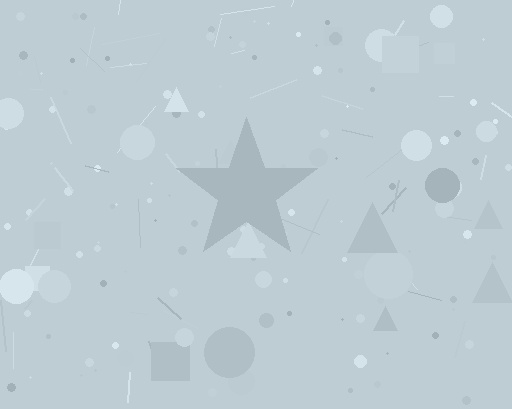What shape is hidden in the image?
A star is hidden in the image.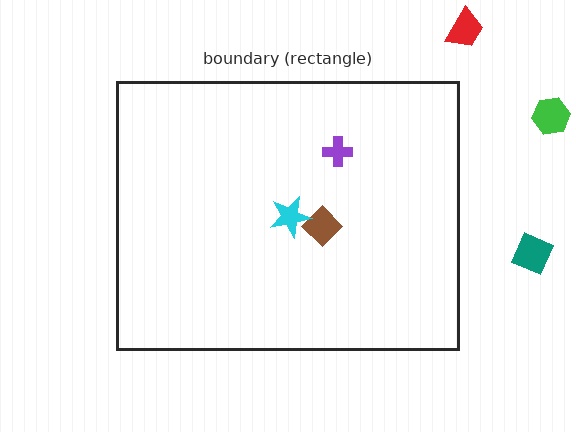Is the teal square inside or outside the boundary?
Outside.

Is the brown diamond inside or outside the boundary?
Inside.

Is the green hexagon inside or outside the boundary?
Outside.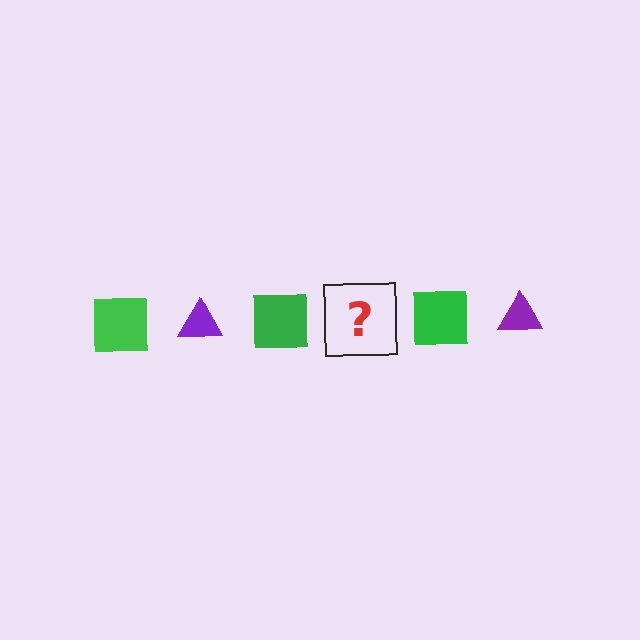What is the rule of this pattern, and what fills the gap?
The rule is that the pattern alternates between green square and purple triangle. The gap should be filled with a purple triangle.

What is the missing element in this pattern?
The missing element is a purple triangle.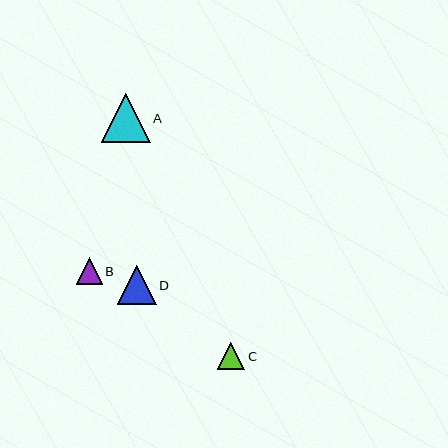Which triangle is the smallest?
Triangle B is the smallest with a size of approximately 26 pixels.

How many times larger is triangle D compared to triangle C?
Triangle D is approximately 1.4 times the size of triangle C.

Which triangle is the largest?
Triangle A is the largest with a size of approximately 49 pixels.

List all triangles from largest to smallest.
From largest to smallest: A, D, C, B.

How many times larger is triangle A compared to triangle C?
Triangle A is approximately 1.8 times the size of triangle C.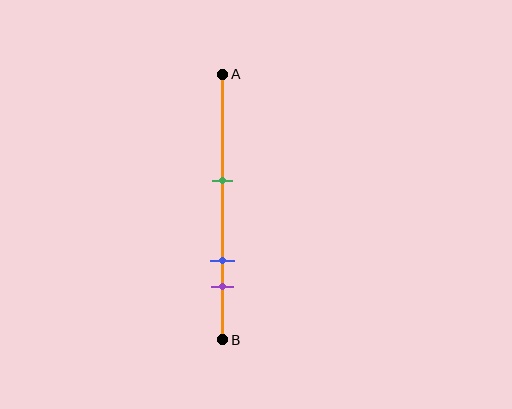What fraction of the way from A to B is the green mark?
The green mark is approximately 40% (0.4) of the way from A to B.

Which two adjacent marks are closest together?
The blue and purple marks are the closest adjacent pair.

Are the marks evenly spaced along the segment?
No, the marks are not evenly spaced.